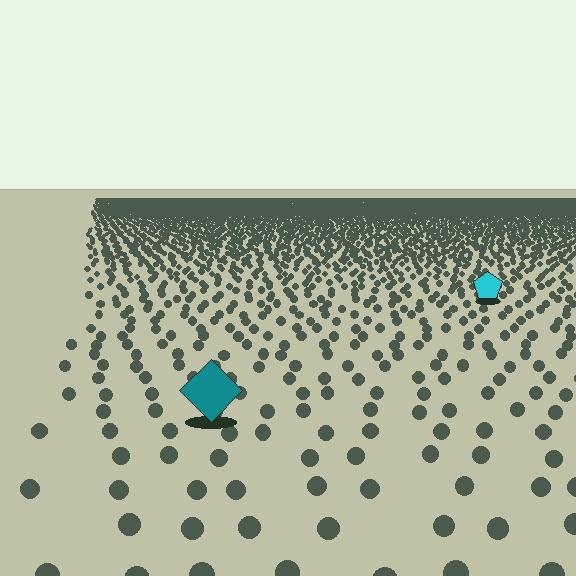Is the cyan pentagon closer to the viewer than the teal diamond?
No. The teal diamond is closer — you can tell from the texture gradient: the ground texture is coarser near it.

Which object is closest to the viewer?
The teal diamond is closest. The texture marks near it are larger and more spread out.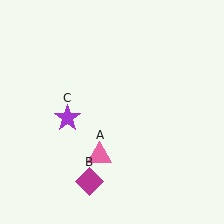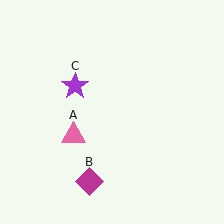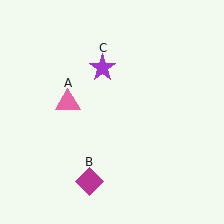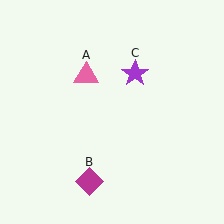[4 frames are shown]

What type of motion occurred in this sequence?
The pink triangle (object A), purple star (object C) rotated clockwise around the center of the scene.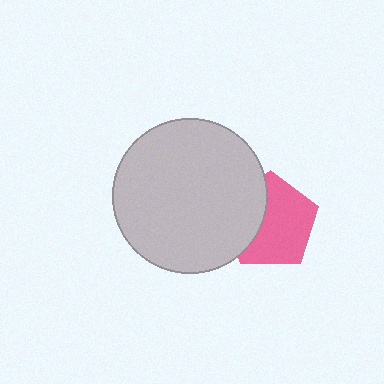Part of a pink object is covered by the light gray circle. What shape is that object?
It is a pentagon.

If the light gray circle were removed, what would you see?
You would see the complete pink pentagon.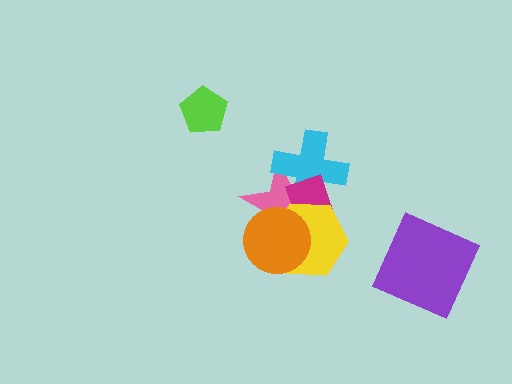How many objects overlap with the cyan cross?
2 objects overlap with the cyan cross.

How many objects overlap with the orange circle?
3 objects overlap with the orange circle.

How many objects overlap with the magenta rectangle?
4 objects overlap with the magenta rectangle.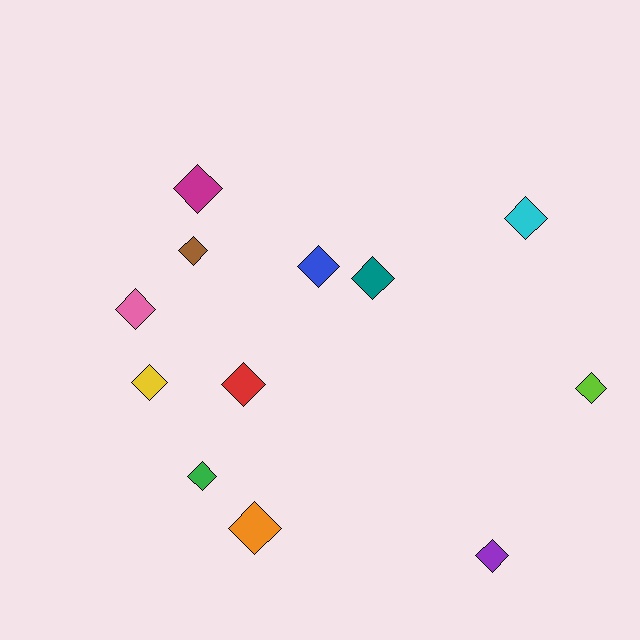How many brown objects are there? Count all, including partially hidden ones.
There is 1 brown object.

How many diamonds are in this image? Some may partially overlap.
There are 12 diamonds.